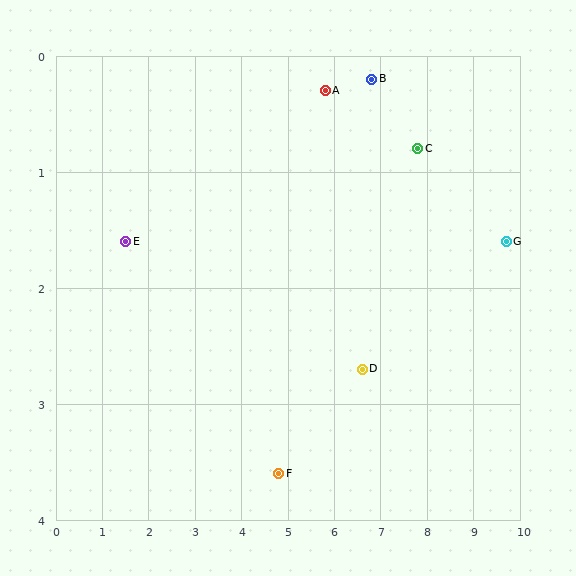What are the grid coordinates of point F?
Point F is at approximately (4.8, 3.6).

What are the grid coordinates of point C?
Point C is at approximately (7.8, 0.8).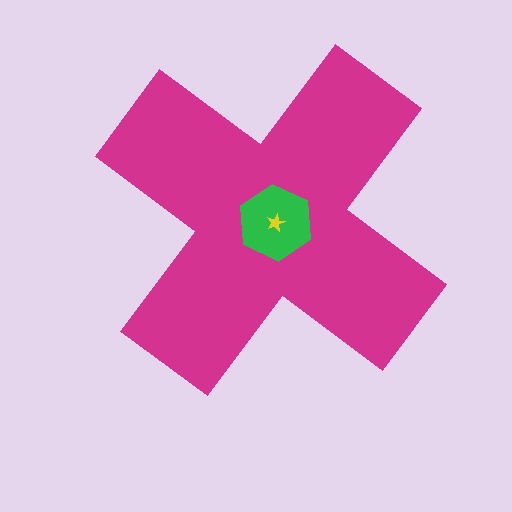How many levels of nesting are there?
3.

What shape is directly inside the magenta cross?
The green hexagon.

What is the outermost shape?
The magenta cross.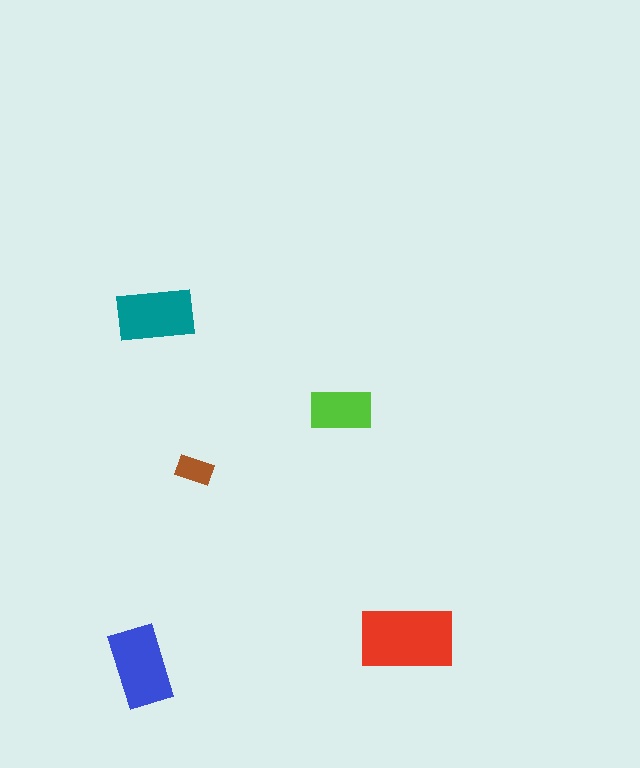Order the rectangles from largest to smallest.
the red one, the blue one, the teal one, the lime one, the brown one.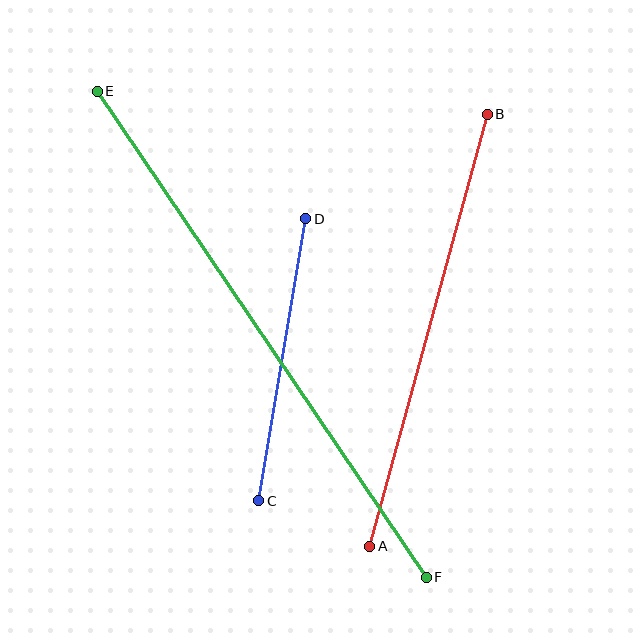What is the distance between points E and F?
The distance is approximately 587 pixels.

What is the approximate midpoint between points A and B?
The midpoint is at approximately (429, 330) pixels.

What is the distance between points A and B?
The distance is approximately 447 pixels.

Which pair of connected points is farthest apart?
Points E and F are farthest apart.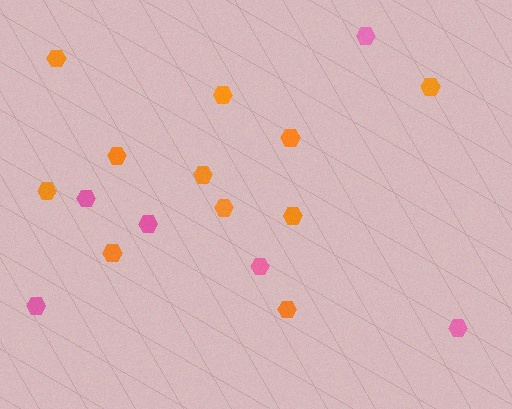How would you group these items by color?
There are 2 groups: one group of pink hexagons (6) and one group of orange hexagons (11).